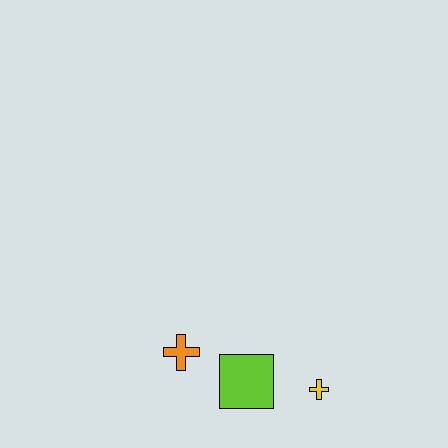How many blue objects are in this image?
There are no blue objects.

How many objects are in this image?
There are 3 objects.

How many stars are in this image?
There are no stars.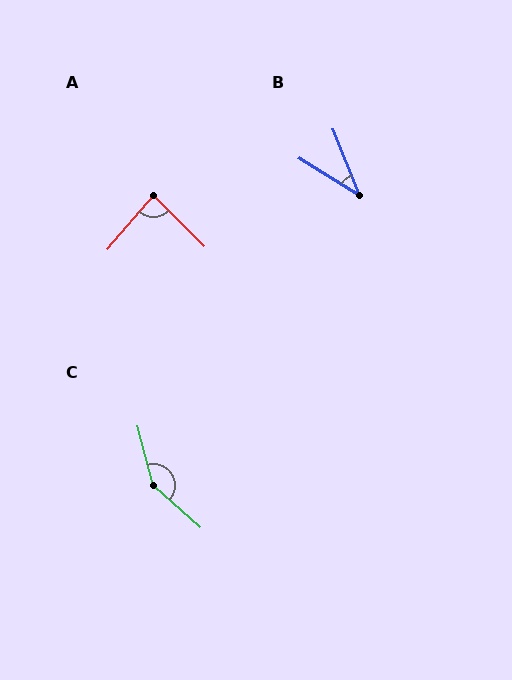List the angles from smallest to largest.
B (37°), A (86°), C (146°).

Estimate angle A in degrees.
Approximately 86 degrees.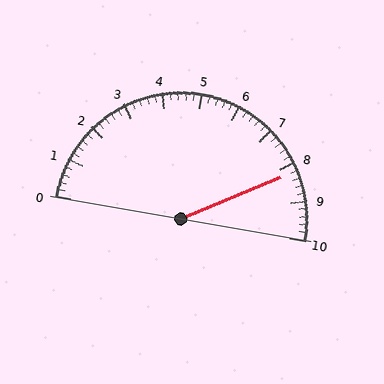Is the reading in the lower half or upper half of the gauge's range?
The reading is in the upper half of the range (0 to 10).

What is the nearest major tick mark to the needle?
The nearest major tick mark is 8.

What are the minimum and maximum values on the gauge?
The gauge ranges from 0 to 10.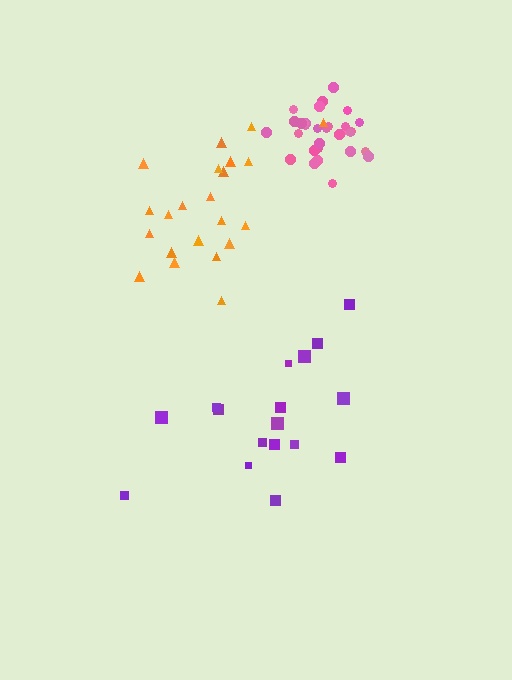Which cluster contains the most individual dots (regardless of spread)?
Pink (32).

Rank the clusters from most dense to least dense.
pink, orange, purple.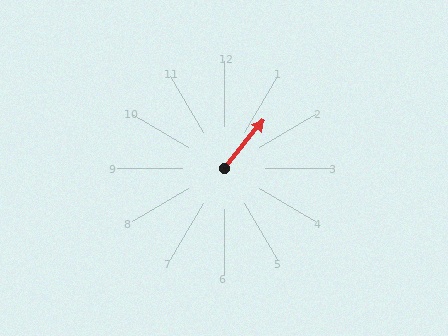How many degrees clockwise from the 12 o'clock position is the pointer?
Approximately 39 degrees.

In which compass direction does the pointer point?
Northeast.